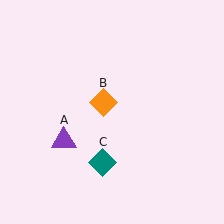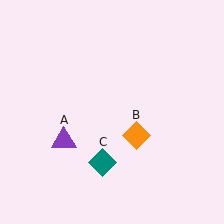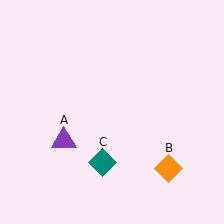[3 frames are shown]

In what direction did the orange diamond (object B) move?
The orange diamond (object B) moved down and to the right.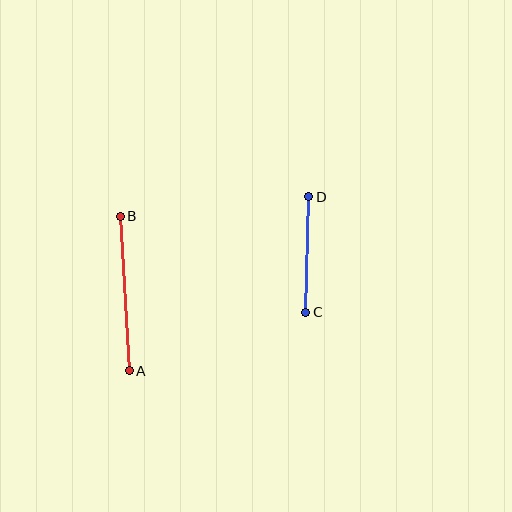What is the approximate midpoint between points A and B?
The midpoint is at approximately (125, 293) pixels.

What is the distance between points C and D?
The distance is approximately 116 pixels.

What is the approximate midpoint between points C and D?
The midpoint is at approximately (307, 254) pixels.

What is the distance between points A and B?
The distance is approximately 154 pixels.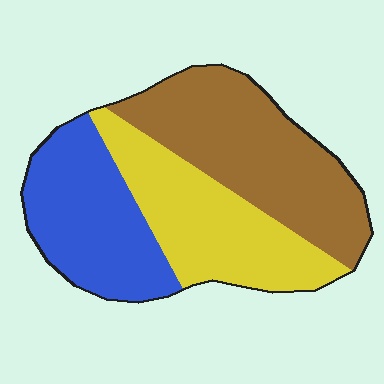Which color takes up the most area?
Brown, at roughly 40%.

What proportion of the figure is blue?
Blue takes up about one third (1/3) of the figure.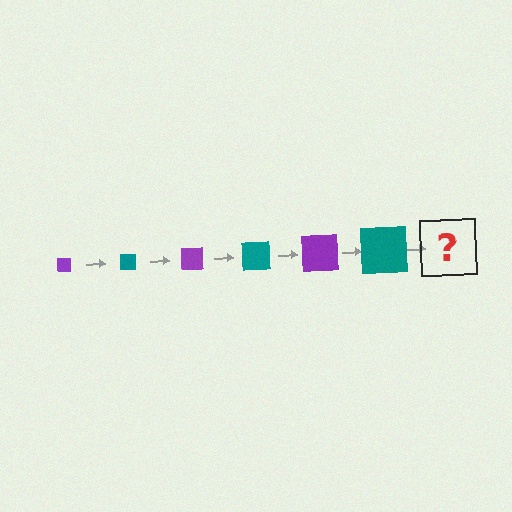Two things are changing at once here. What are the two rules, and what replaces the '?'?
The two rules are that the square grows larger each step and the color cycles through purple and teal. The '?' should be a purple square, larger than the previous one.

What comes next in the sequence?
The next element should be a purple square, larger than the previous one.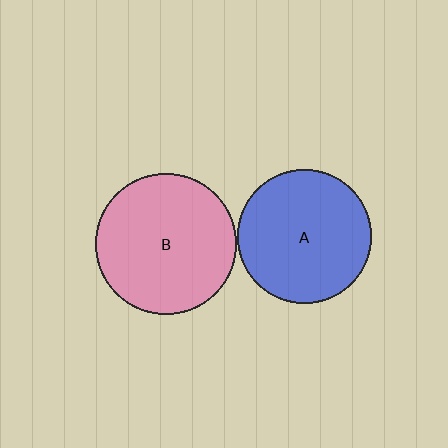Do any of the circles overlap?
No, none of the circles overlap.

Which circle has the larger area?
Circle B (pink).